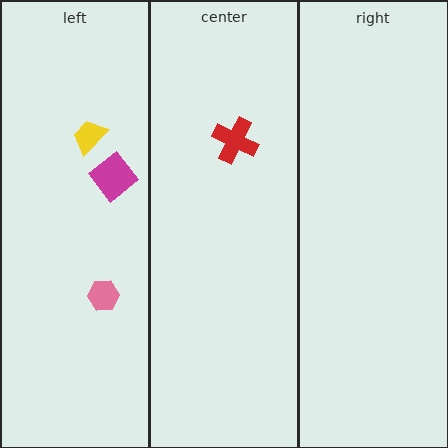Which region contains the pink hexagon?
The left region.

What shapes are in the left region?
The magenta diamond, the pink hexagon, the yellow trapezoid.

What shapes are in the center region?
The red cross.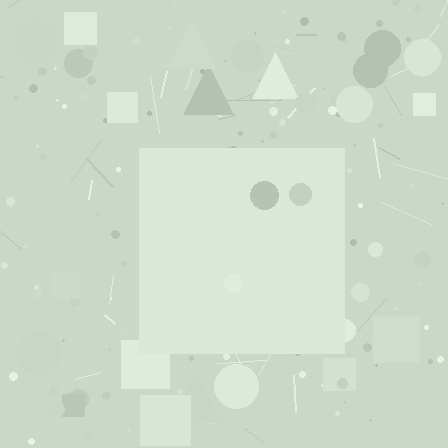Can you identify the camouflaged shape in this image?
The camouflaged shape is a square.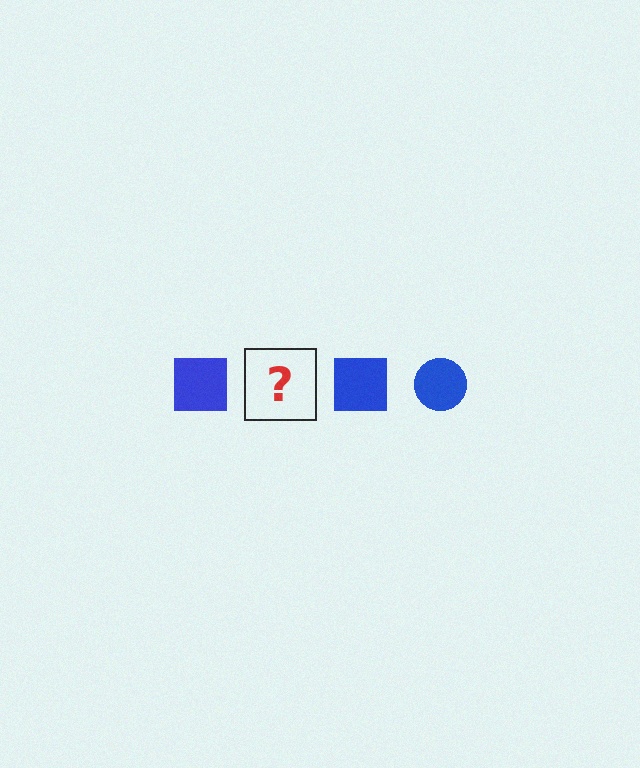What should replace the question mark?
The question mark should be replaced with a blue circle.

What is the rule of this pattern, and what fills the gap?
The rule is that the pattern cycles through square, circle shapes in blue. The gap should be filled with a blue circle.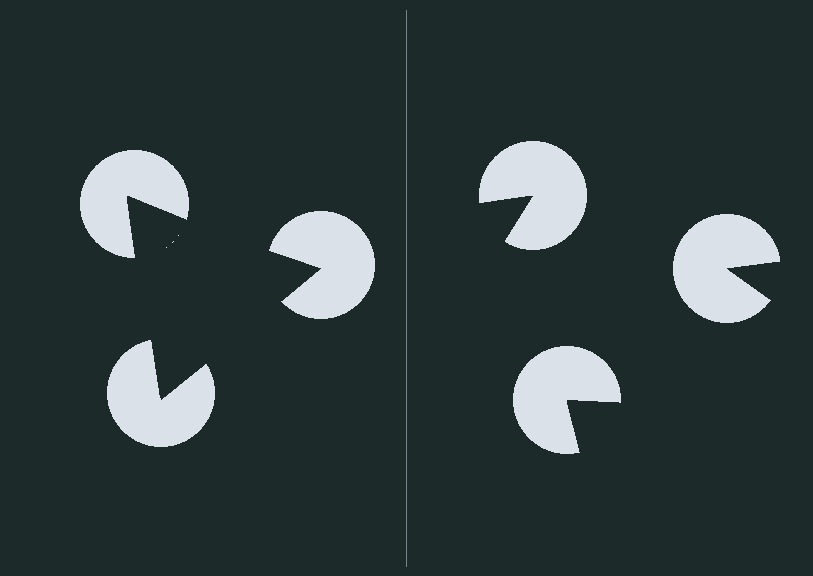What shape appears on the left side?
An illusory triangle.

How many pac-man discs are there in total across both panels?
6 — 3 on each side.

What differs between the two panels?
The pac-man discs are positioned identically on both sides; only the wedge orientations differ. On the left they align to a triangle; on the right they are misaligned.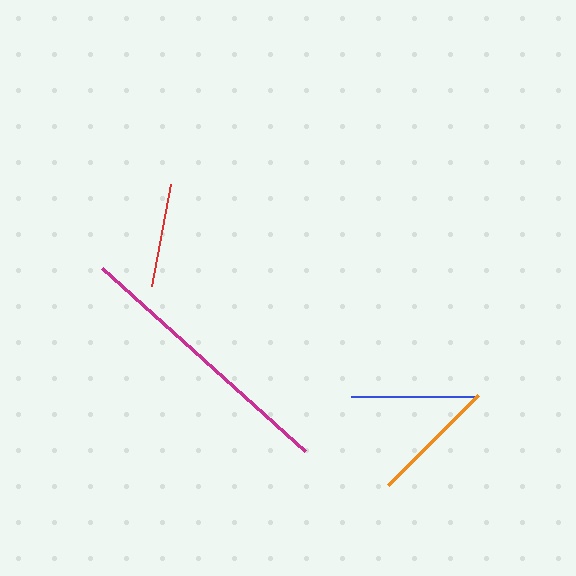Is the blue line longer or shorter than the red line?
The blue line is longer than the red line.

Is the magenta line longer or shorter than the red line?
The magenta line is longer than the red line.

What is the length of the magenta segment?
The magenta segment is approximately 273 pixels long.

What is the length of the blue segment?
The blue segment is approximately 123 pixels long.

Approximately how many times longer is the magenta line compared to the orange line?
The magenta line is approximately 2.1 times the length of the orange line.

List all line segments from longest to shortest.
From longest to shortest: magenta, orange, blue, red.